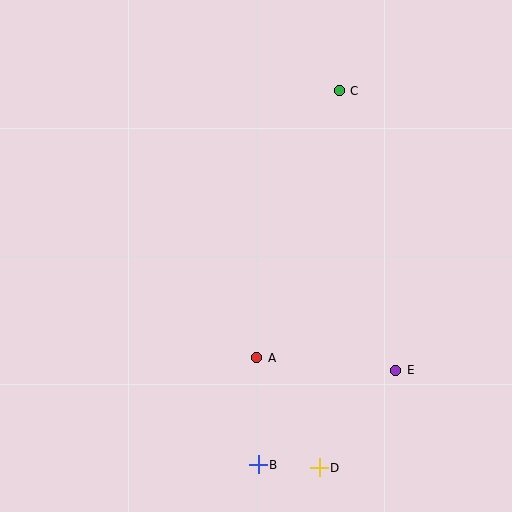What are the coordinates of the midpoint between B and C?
The midpoint between B and C is at (299, 278).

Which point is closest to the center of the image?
Point A at (257, 358) is closest to the center.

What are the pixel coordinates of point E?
Point E is at (396, 370).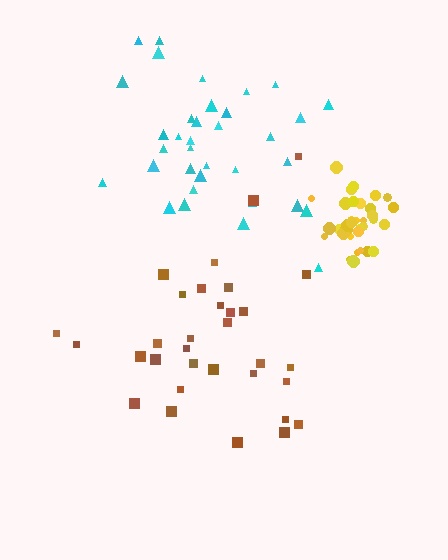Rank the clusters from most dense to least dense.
yellow, brown, cyan.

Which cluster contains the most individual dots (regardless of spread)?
Cyan (35).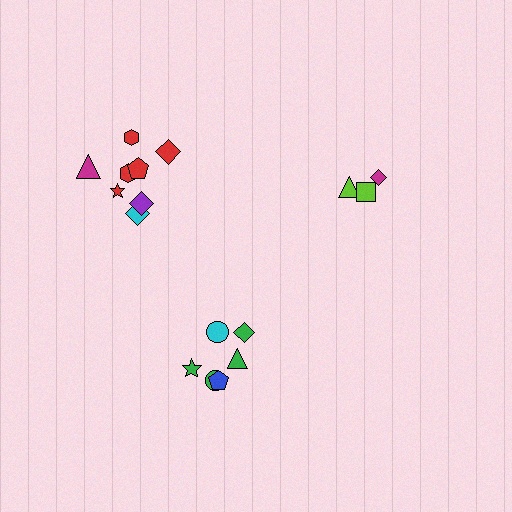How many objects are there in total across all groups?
There are 17 objects.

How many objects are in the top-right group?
There are 3 objects.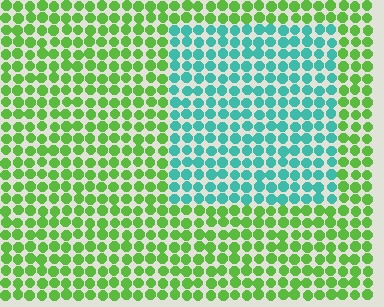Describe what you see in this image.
The image is filled with small lime elements in a uniform arrangement. A rectangle-shaped region is visible where the elements are tinted to a slightly different hue, forming a subtle color boundary.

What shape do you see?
I see a rectangle.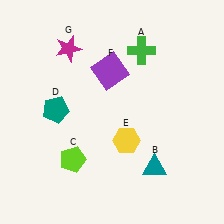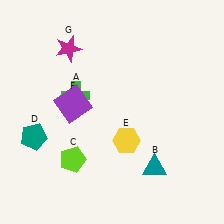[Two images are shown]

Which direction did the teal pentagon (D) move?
The teal pentagon (D) moved down.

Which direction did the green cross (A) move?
The green cross (A) moved left.